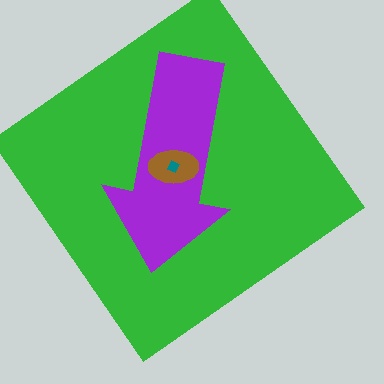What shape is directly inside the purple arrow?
The brown ellipse.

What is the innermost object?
The teal diamond.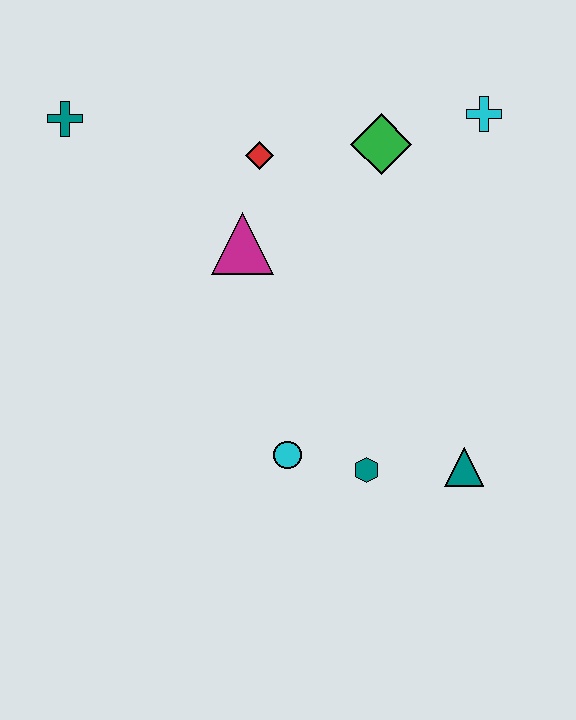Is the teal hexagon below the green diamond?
Yes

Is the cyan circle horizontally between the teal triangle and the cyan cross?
No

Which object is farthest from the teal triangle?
The teal cross is farthest from the teal triangle.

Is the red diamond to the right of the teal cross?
Yes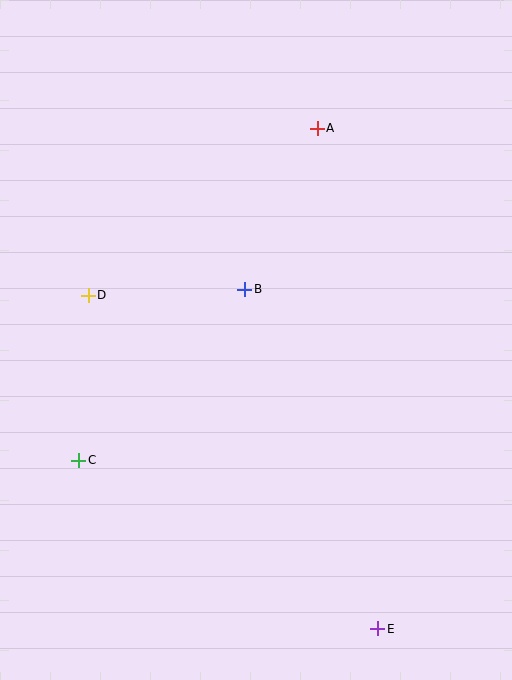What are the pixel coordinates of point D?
Point D is at (88, 295).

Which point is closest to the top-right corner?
Point A is closest to the top-right corner.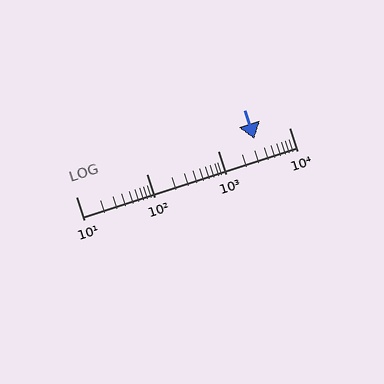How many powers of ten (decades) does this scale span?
The scale spans 3 decades, from 10 to 10000.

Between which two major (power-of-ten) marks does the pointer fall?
The pointer is between 1000 and 10000.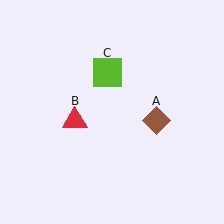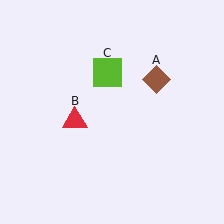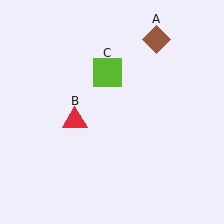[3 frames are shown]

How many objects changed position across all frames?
1 object changed position: brown diamond (object A).